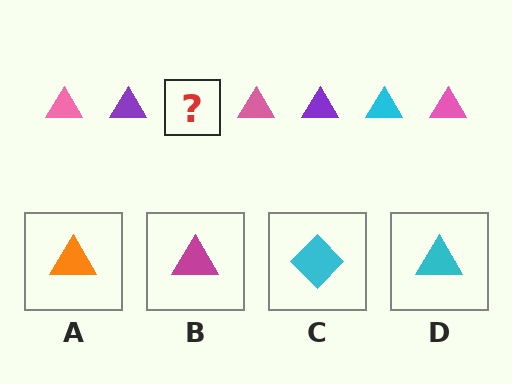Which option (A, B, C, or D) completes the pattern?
D.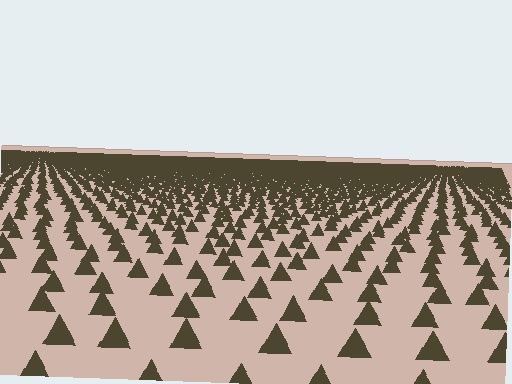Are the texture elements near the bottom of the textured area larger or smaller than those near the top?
Larger. Near the bottom, elements are closer to the viewer and appear at a bigger on-screen size.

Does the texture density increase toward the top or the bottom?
Density increases toward the top.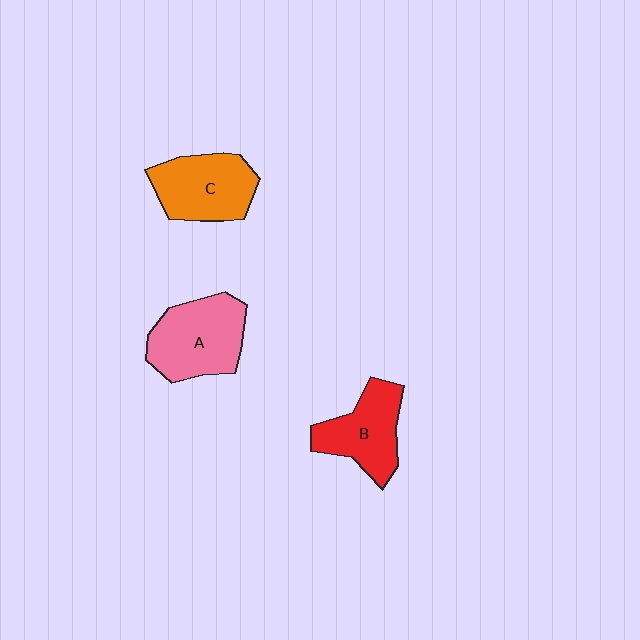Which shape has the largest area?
Shape A (pink).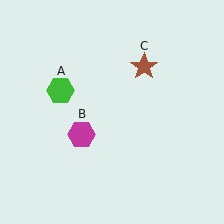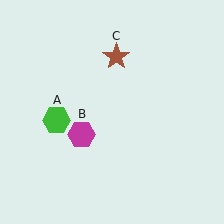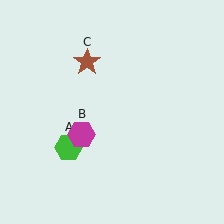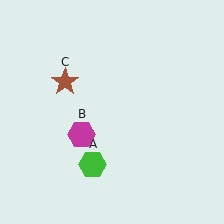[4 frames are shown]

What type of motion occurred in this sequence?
The green hexagon (object A), brown star (object C) rotated counterclockwise around the center of the scene.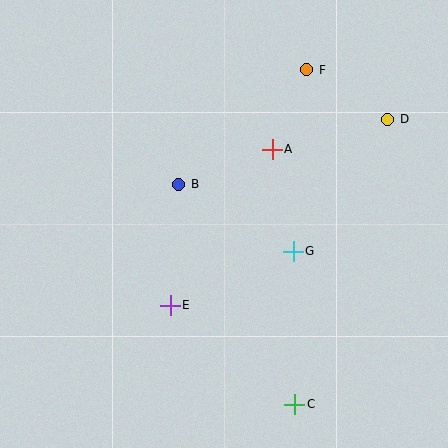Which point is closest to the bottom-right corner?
Point C is closest to the bottom-right corner.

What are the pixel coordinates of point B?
Point B is at (179, 184).